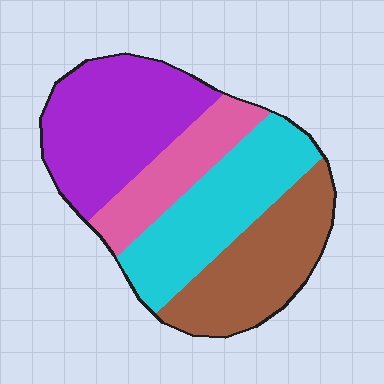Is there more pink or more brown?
Brown.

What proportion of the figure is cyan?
Cyan covers about 25% of the figure.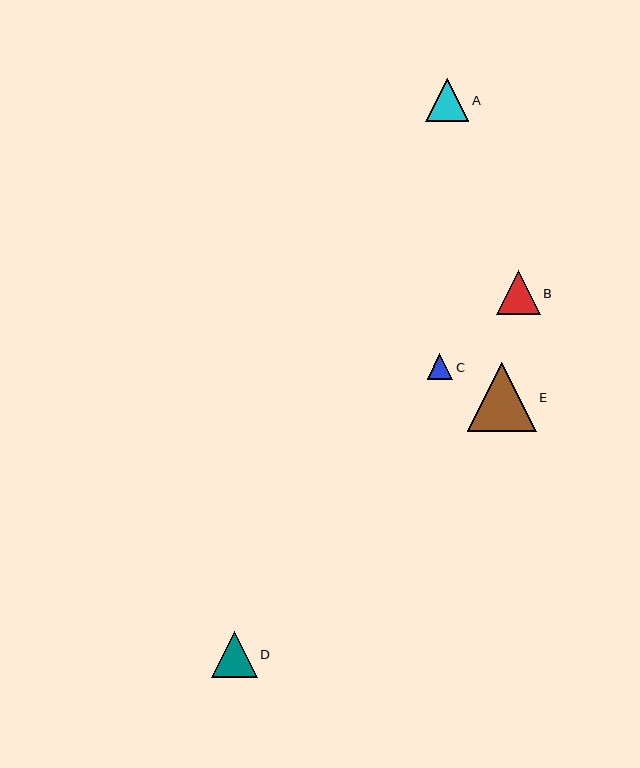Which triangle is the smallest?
Triangle C is the smallest with a size of approximately 25 pixels.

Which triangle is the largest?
Triangle E is the largest with a size of approximately 69 pixels.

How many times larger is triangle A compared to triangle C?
Triangle A is approximately 1.7 times the size of triangle C.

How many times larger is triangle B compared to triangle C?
Triangle B is approximately 1.7 times the size of triangle C.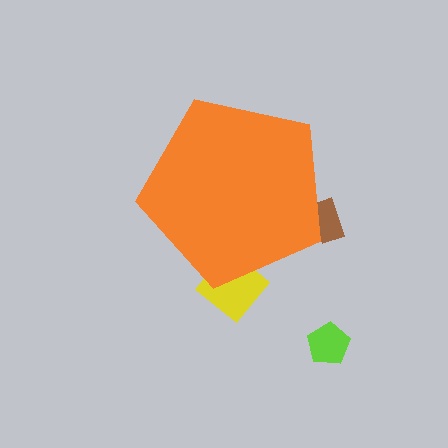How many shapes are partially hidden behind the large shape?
2 shapes are partially hidden.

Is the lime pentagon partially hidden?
No, the lime pentagon is fully visible.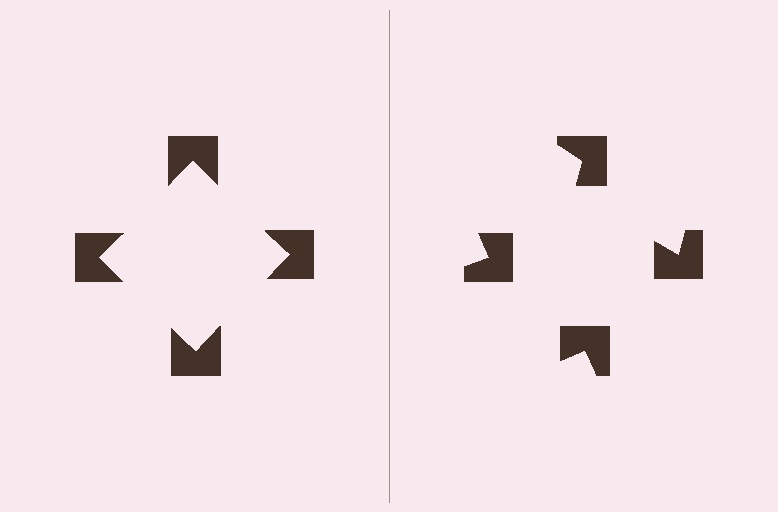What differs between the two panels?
The notched squares are positioned identically on both sides; only the wedge orientations differ. On the left they align to a square; on the right they are misaligned.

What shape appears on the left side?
An illusory square.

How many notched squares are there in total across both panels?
8 — 4 on each side.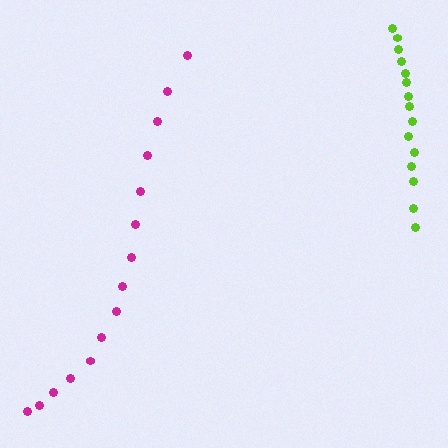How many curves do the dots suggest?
There are 2 distinct paths.